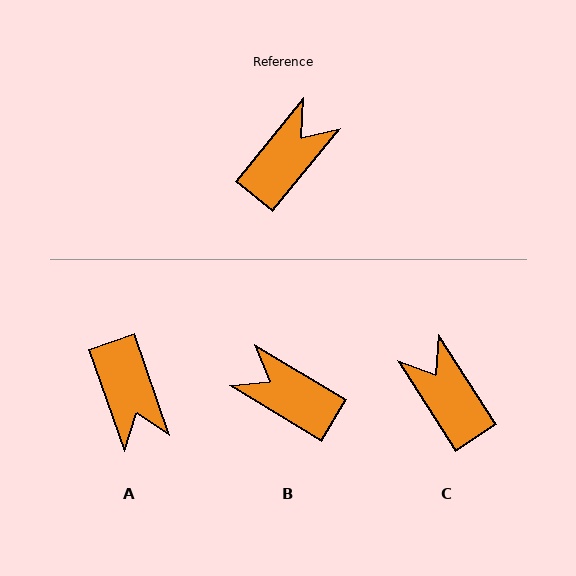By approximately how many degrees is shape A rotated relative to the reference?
Approximately 122 degrees clockwise.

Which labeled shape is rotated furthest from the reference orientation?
A, about 122 degrees away.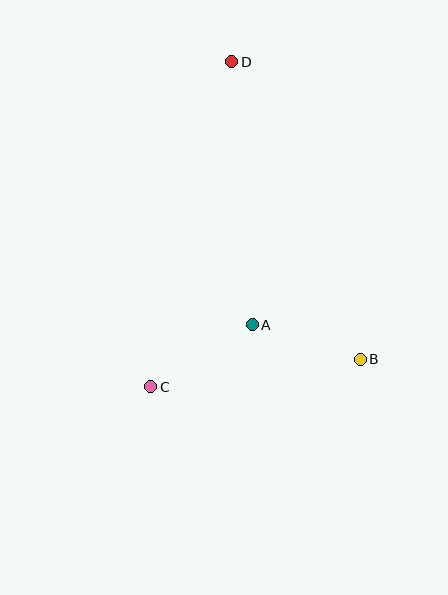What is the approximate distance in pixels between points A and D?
The distance between A and D is approximately 264 pixels.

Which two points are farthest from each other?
Points C and D are farthest from each other.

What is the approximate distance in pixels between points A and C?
The distance between A and C is approximately 119 pixels.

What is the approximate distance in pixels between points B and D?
The distance between B and D is approximately 324 pixels.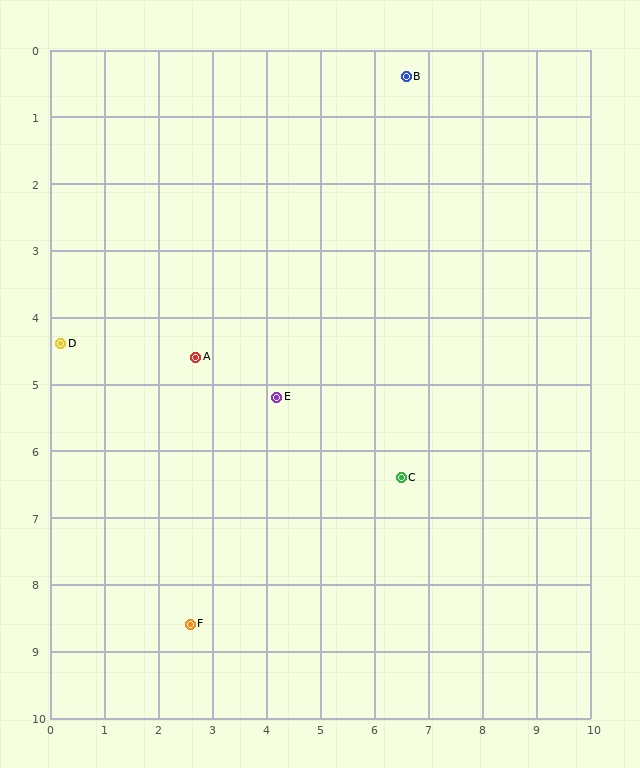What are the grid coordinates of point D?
Point D is at approximately (0.2, 4.4).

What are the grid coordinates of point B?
Point B is at approximately (6.6, 0.4).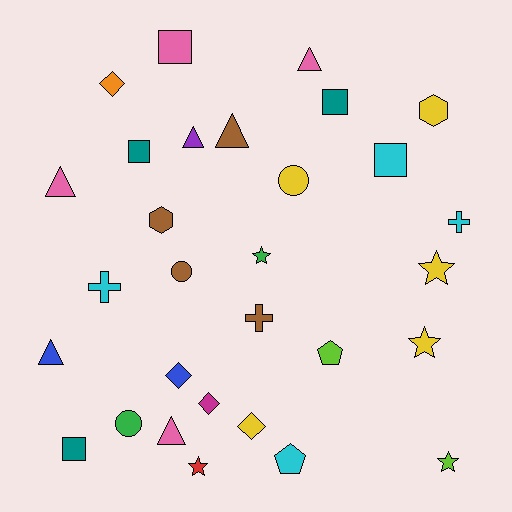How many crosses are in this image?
There are 3 crosses.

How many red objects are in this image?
There is 1 red object.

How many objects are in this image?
There are 30 objects.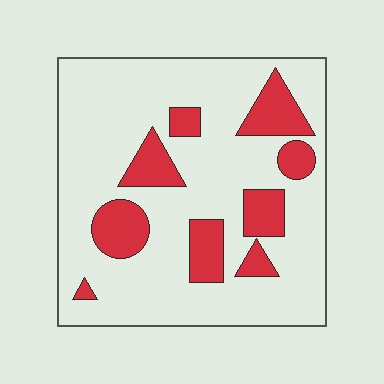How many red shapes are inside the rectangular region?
9.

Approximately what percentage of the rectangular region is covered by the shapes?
Approximately 20%.